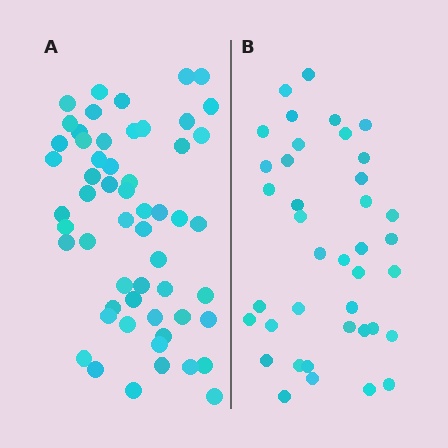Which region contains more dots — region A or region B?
Region A (the left region) has more dots.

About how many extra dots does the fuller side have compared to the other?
Region A has approximately 15 more dots than region B.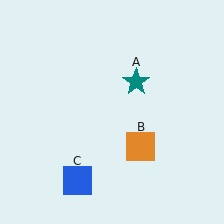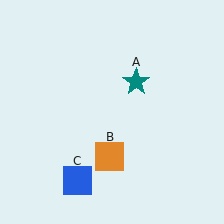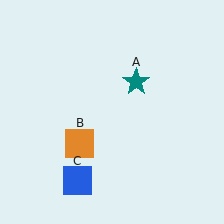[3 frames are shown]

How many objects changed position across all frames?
1 object changed position: orange square (object B).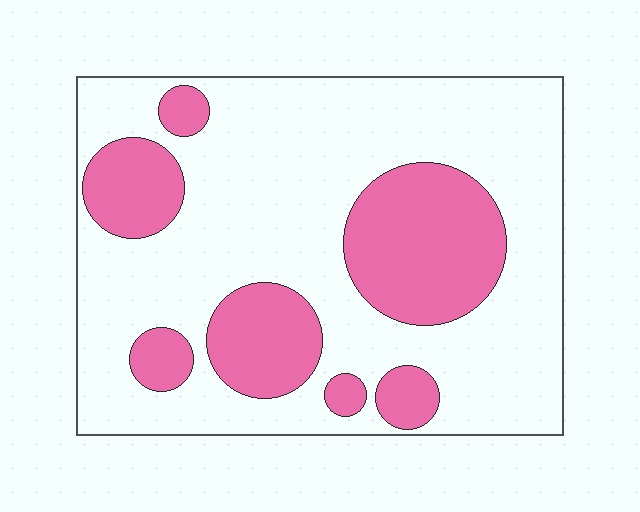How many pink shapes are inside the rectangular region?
7.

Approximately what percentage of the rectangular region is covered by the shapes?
Approximately 30%.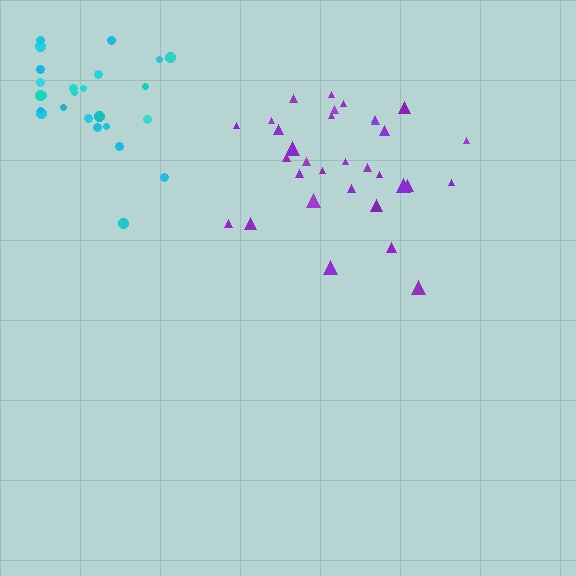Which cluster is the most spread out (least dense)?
Cyan.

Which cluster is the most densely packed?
Purple.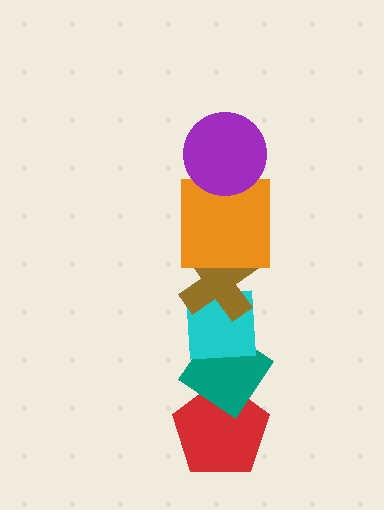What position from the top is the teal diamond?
The teal diamond is 5th from the top.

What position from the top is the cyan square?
The cyan square is 4th from the top.